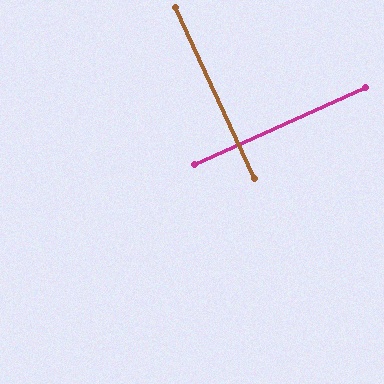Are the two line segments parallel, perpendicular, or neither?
Perpendicular — they meet at approximately 89°.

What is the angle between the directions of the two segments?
Approximately 89 degrees.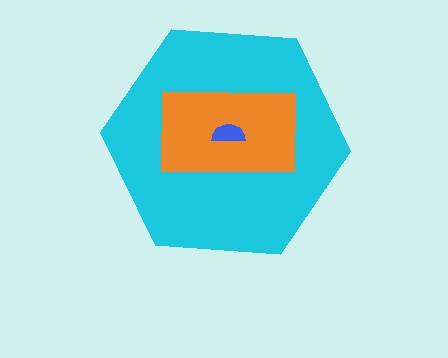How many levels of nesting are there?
3.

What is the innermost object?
The blue semicircle.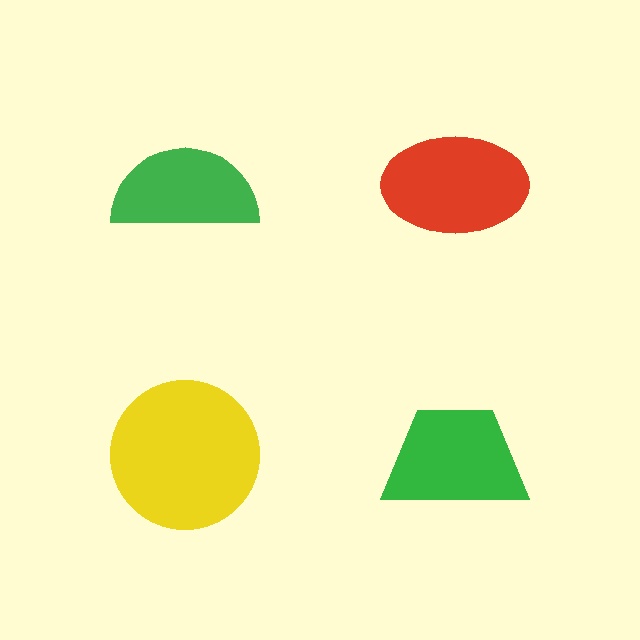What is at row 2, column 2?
A green trapezoid.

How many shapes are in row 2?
2 shapes.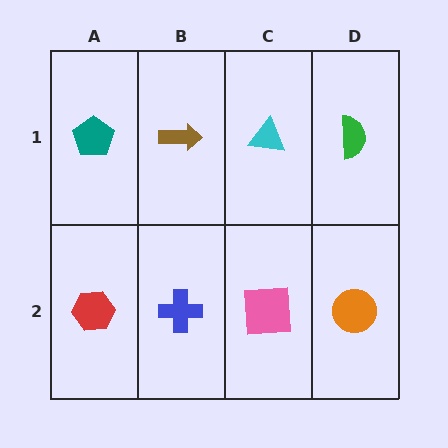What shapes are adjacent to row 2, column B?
A brown arrow (row 1, column B), a red hexagon (row 2, column A), a pink square (row 2, column C).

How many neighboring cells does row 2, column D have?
2.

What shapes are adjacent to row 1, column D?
An orange circle (row 2, column D), a cyan triangle (row 1, column C).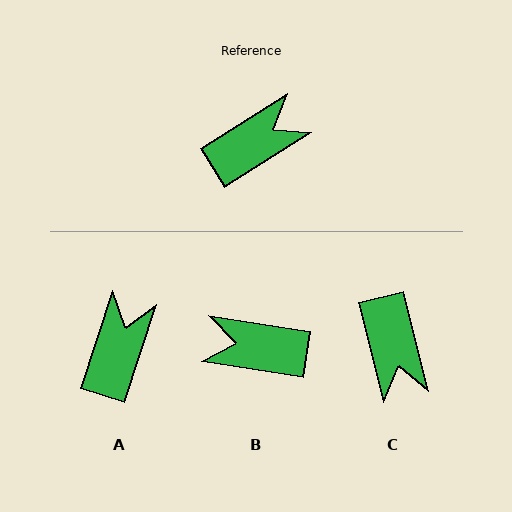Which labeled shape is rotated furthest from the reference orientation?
B, about 139 degrees away.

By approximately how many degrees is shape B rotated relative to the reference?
Approximately 139 degrees counter-clockwise.